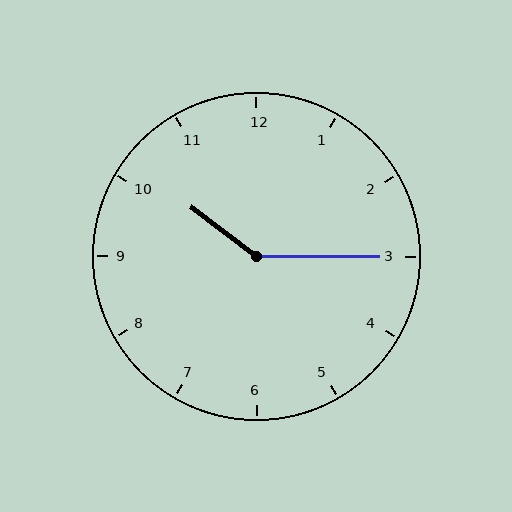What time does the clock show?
10:15.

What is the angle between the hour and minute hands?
Approximately 142 degrees.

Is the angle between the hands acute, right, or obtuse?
It is obtuse.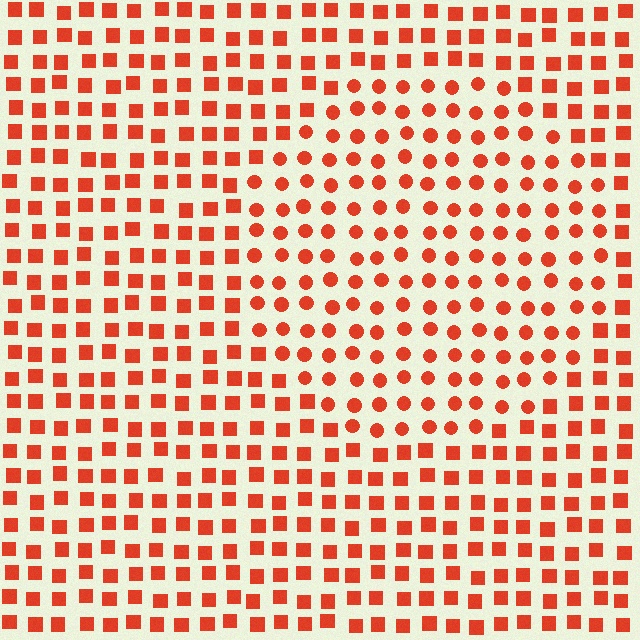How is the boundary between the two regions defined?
The boundary is defined by a change in element shape: circles inside vs. squares outside. All elements share the same color and spacing.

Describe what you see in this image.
The image is filled with small red elements arranged in a uniform grid. A circle-shaped region contains circles, while the surrounding area contains squares. The boundary is defined purely by the change in element shape.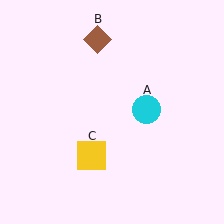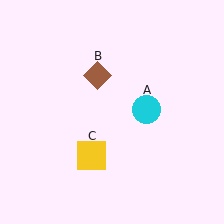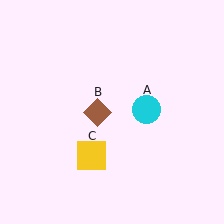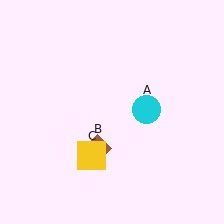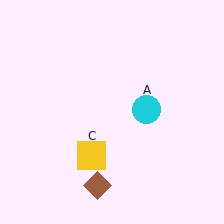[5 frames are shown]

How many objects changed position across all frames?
1 object changed position: brown diamond (object B).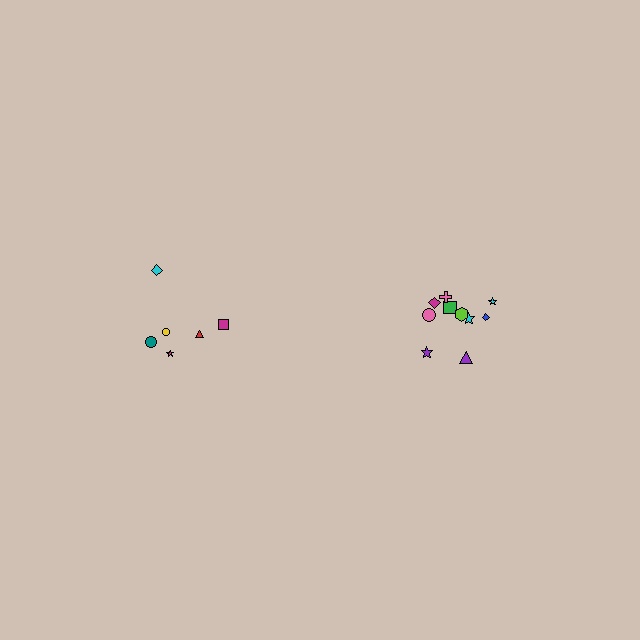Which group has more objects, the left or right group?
The right group.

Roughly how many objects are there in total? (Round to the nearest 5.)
Roughly 15 objects in total.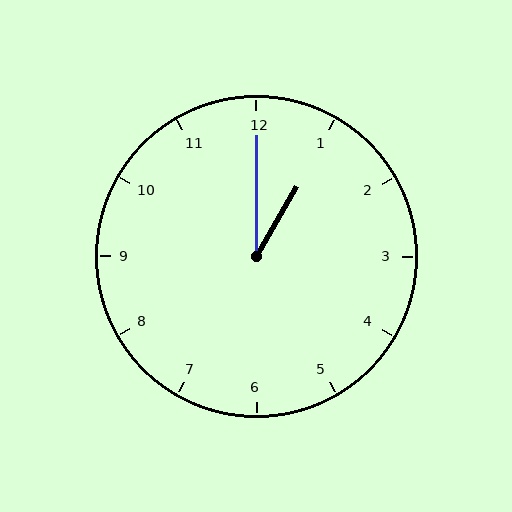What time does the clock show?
1:00.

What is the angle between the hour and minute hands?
Approximately 30 degrees.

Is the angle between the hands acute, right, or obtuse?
It is acute.